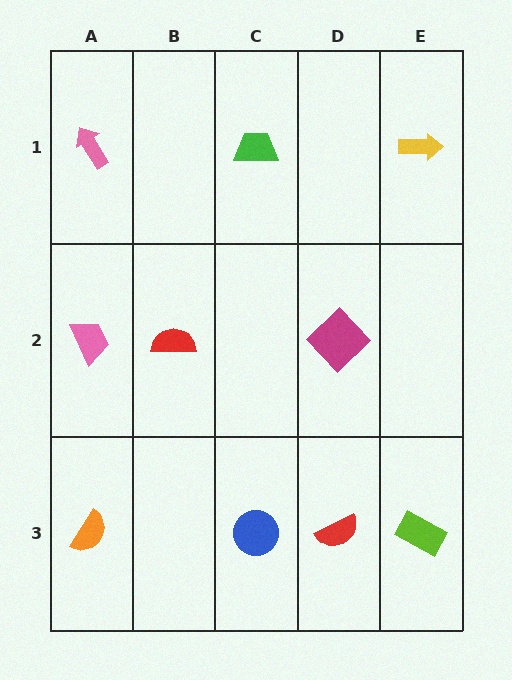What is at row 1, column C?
A green trapezoid.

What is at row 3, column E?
A lime rectangle.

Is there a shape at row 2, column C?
No, that cell is empty.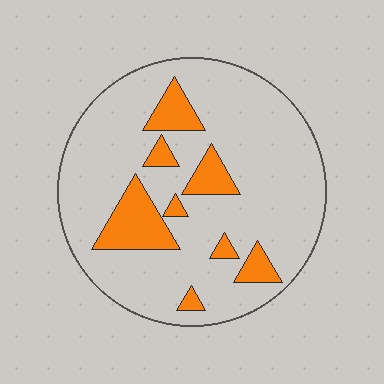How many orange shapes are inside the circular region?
8.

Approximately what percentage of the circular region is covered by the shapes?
Approximately 15%.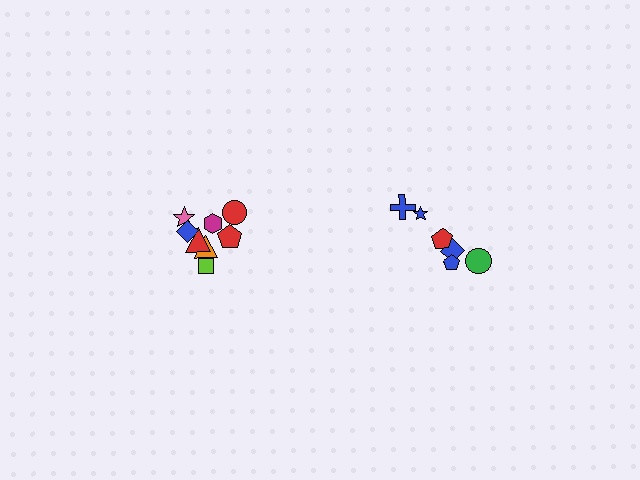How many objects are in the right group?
There are 6 objects.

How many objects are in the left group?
There are 8 objects.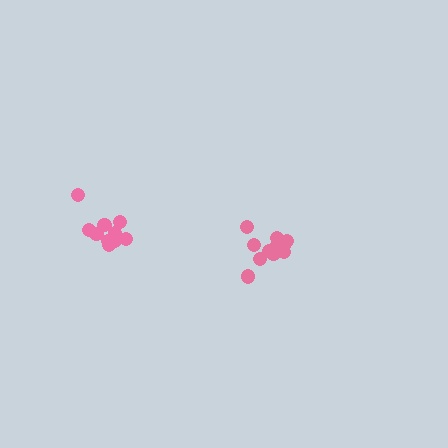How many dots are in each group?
Group 1: 11 dots, Group 2: 12 dots (23 total).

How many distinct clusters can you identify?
There are 2 distinct clusters.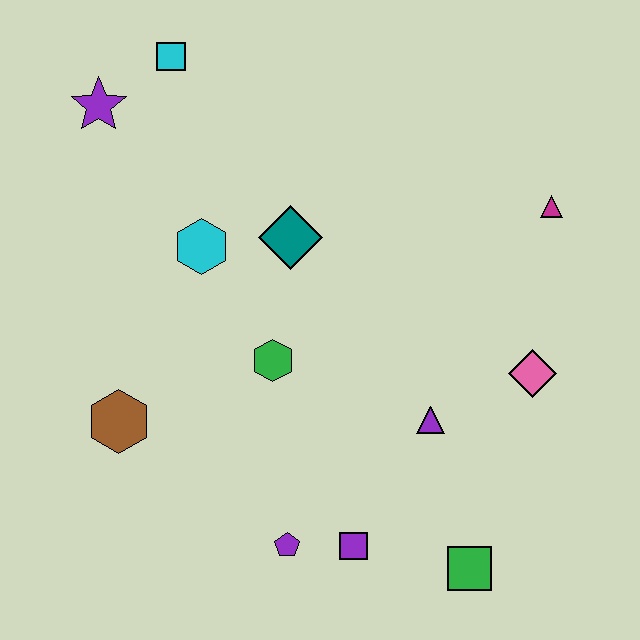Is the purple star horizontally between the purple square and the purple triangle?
No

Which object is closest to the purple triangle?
The pink diamond is closest to the purple triangle.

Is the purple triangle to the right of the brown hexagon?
Yes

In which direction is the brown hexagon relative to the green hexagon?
The brown hexagon is to the left of the green hexagon.